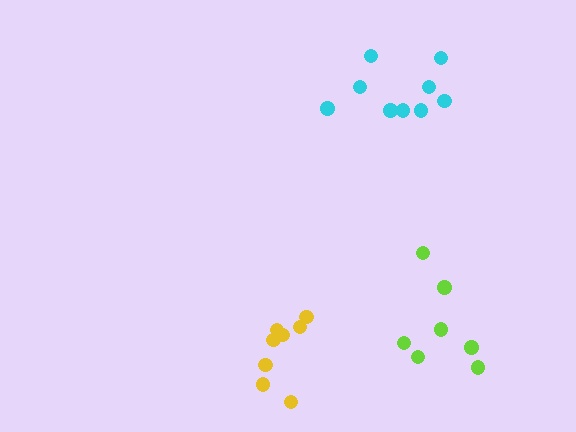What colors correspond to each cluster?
The clusters are colored: lime, cyan, yellow.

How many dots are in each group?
Group 1: 7 dots, Group 2: 9 dots, Group 3: 8 dots (24 total).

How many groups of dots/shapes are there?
There are 3 groups.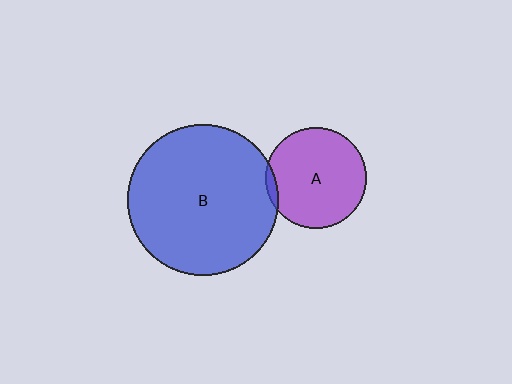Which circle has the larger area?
Circle B (blue).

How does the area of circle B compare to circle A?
Approximately 2.2 times.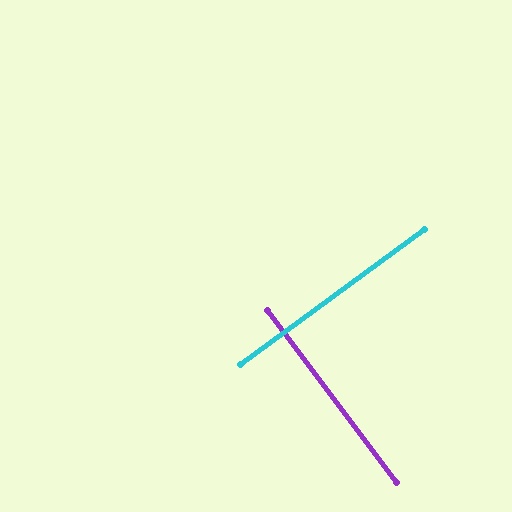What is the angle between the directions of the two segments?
Approximately 89 degrees.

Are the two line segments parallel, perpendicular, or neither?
Perpendicular — they meet at approximately 89°.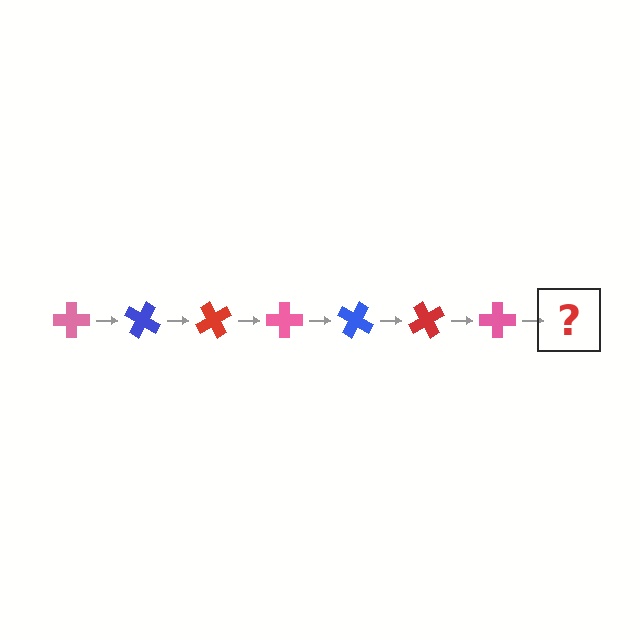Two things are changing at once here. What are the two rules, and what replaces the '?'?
The two rules are that it rotates 30 degrees each step and the color cycles through pink, blue, and red. The '?' should be a blue cross, rotated 210 degrees from the start.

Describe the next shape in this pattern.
It should be a blue cross, rotated 210 degrees from the start.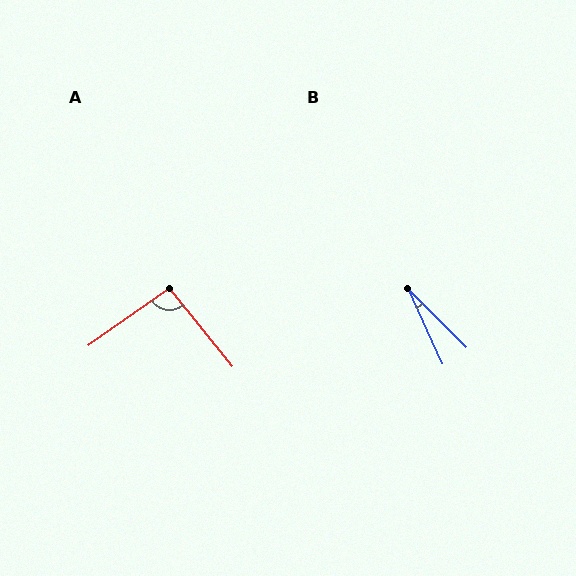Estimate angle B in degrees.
Approximately 20 degrees.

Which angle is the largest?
A, at approximately 94 degrees.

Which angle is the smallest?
B, at approximately 20 degrees.